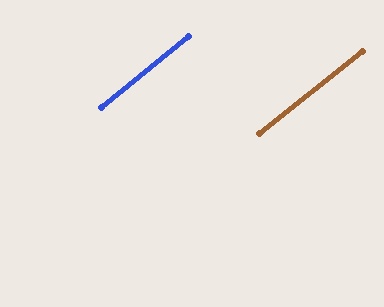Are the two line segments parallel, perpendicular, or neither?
Parallel — their directions differ by only 0.4°.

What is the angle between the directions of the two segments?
Approximately 0 degrees.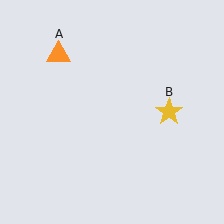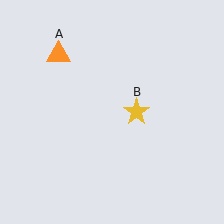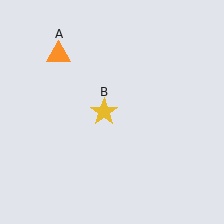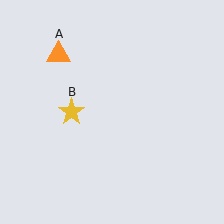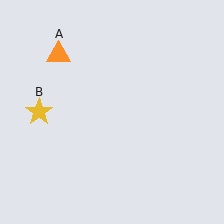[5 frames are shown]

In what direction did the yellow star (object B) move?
The yellow star (object B) moved left.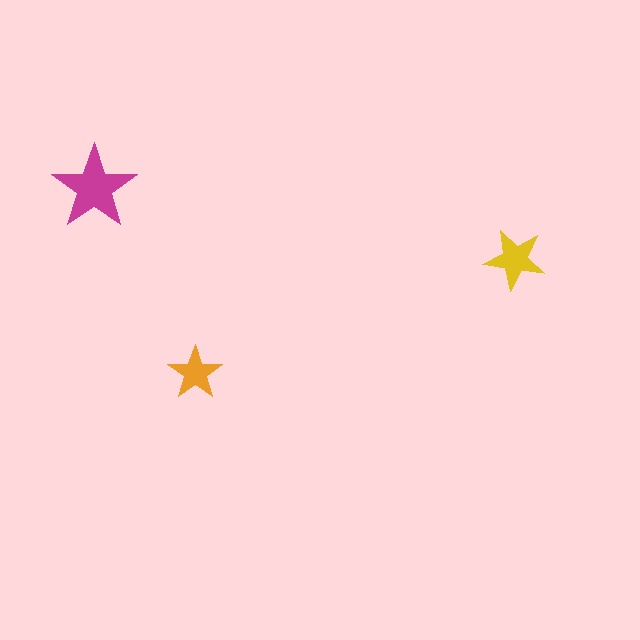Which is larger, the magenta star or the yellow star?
The magenta one.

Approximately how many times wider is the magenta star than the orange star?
About 1.5 times wider.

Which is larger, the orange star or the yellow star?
The yellow one.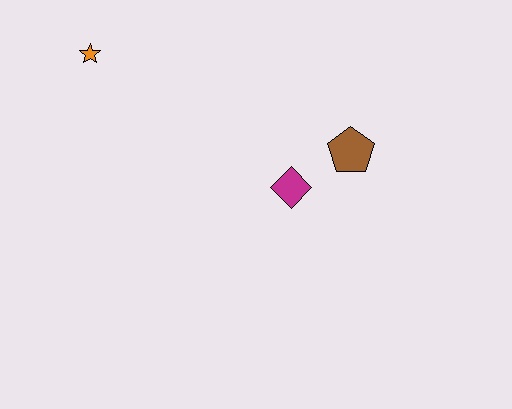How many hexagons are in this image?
There are no hexagons.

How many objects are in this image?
There are 3 objects.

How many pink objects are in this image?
There are no pink objects.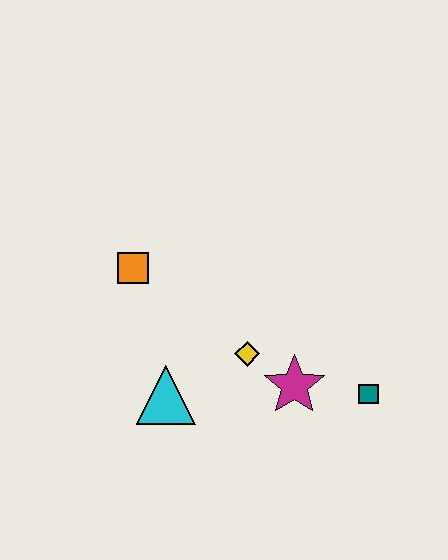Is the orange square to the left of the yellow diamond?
Yes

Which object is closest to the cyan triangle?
The yellow diamond is closest to the cyan triangle.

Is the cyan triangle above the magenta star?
No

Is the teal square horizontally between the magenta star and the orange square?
No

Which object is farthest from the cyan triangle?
The teal square is farthest from the cyan triangle.